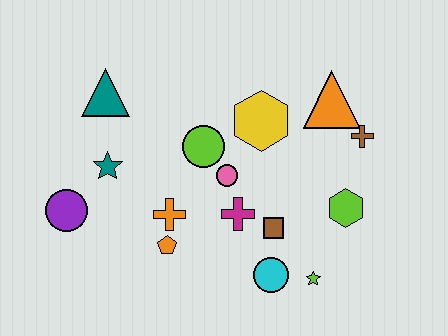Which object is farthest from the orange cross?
The brown cross is farthest from the orange cross.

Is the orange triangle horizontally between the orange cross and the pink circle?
No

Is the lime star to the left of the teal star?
No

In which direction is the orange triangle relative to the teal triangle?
The orange triangle is to the right of the teal triangle.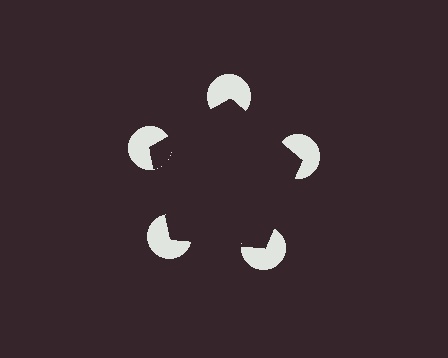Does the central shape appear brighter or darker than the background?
It typically appears slightly darker than the background, even though no actual brightness change is drawn.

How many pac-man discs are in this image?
There are 5 — one at each vertex of the illusory pentagon.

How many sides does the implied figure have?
5 sides.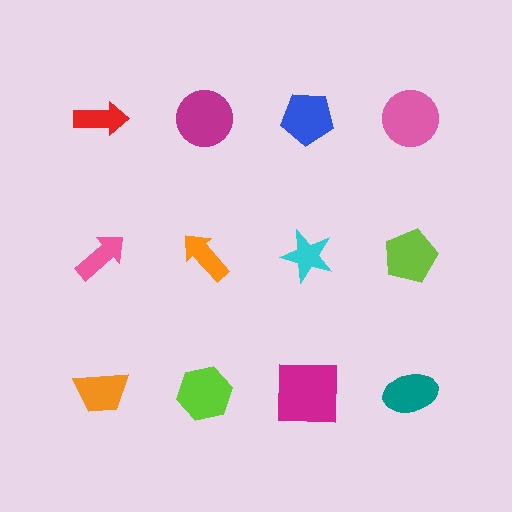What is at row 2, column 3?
A cyan star.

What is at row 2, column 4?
A lime pentagon.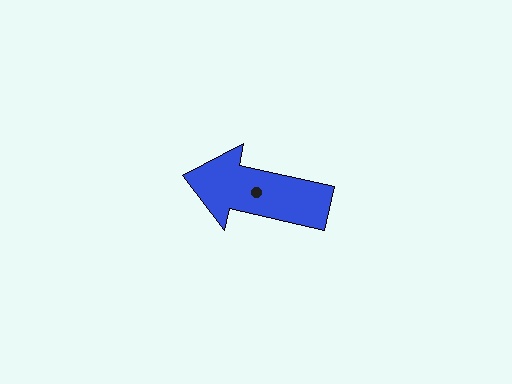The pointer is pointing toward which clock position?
Roughly 9 o'clock.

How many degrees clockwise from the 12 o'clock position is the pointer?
Approximately 283 degrees.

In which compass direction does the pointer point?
West.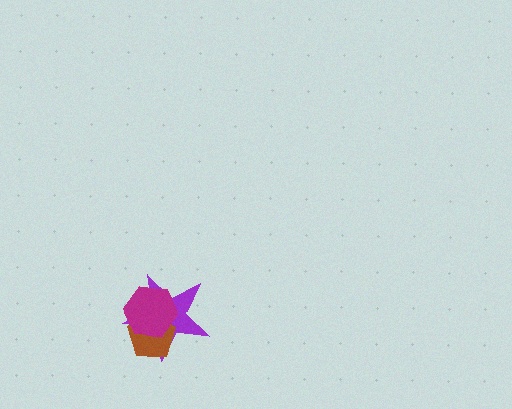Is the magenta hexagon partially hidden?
No, no other shape covers it.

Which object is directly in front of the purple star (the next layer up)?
The brown pentagon is directly in front of the purple star.